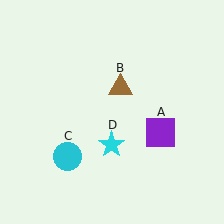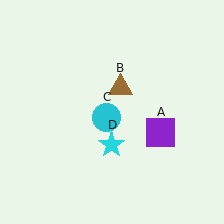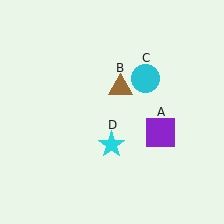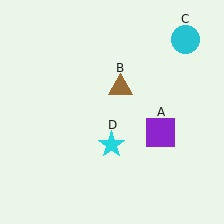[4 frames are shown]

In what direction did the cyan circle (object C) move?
The cyan circle (object C) moved up and to the right.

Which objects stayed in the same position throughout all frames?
Purple square (object A) and brown triangle (object B) and cyan star (object D) remained stationary.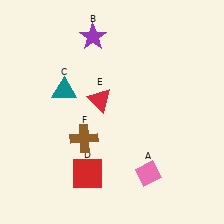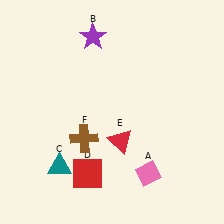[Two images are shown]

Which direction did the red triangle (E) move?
The red triangle (E) moved down.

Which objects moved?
The objects that moved are: the teal triangle (C), the red triangle (E).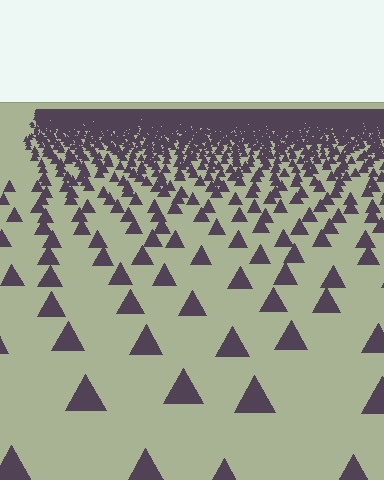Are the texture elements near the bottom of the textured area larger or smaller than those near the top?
Larger. Near the bottom, elements are closer to the viewer and appear at a bigger on-screen size.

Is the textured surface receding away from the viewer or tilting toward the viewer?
The surface is receding away from the viewer. Texture elements get smaller and denser toward the top.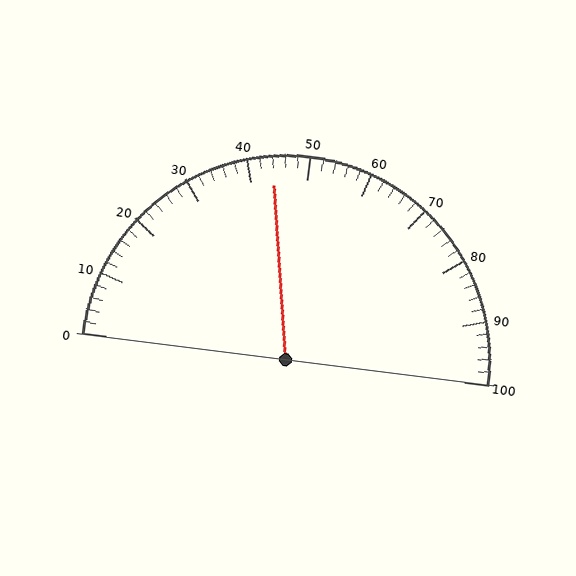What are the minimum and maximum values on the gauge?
The gauge ranges from 0 to 100.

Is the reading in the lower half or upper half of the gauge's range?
The reading is in the lower half of the range (0 to 100).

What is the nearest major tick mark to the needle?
The nearest major tick mark is 40.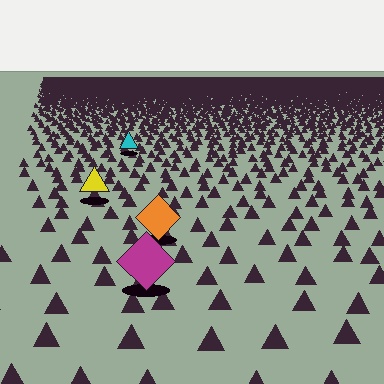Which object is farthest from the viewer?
The cyan triangle is farthest from the viewer. It appears smaller and the ground texture around it is denser.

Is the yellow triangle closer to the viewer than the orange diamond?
No. The orange diamond is closer — you can tell from the texture gradient: the ground texture is coarser near it.